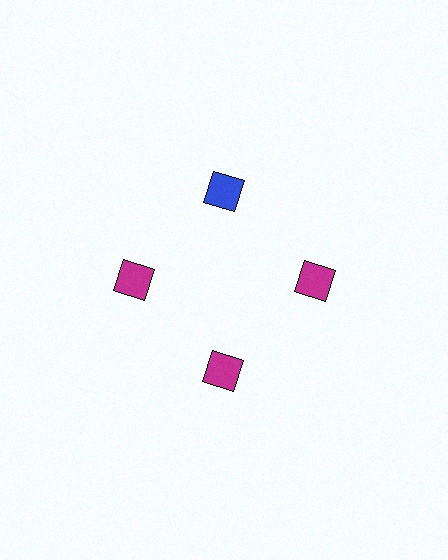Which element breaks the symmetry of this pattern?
The blue diamond at roughly the 12 o'clock position breaks the symmetry. All other shapes are magenta diamonds.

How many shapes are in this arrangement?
There are 4 shapes arranged in a ring pattern.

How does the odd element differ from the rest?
It has a different color: blue instead of magenta.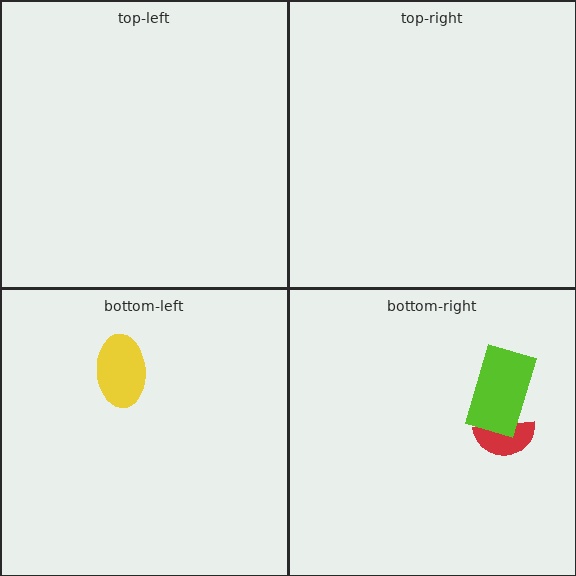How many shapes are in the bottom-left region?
1.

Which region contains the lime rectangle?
The bottom-right region.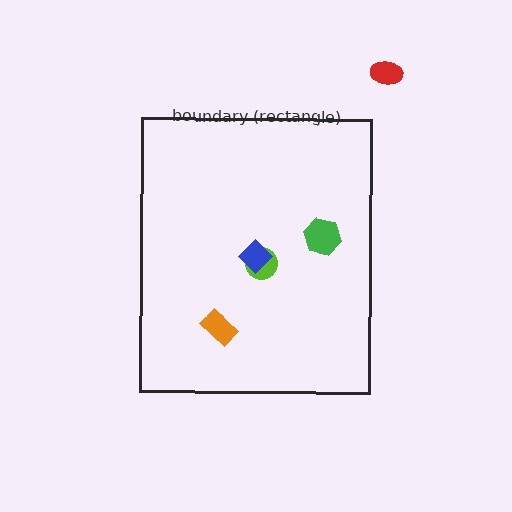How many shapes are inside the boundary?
4 inside, 1 outside.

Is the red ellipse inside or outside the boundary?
Outside.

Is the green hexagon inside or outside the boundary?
Inside.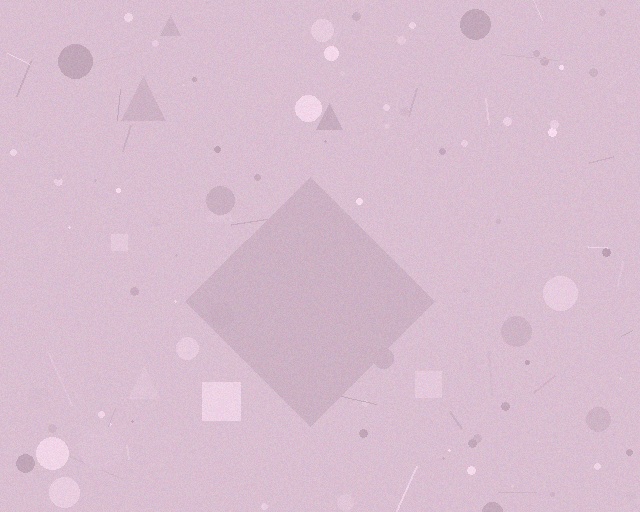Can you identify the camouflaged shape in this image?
The camouflaged shape is a diamond.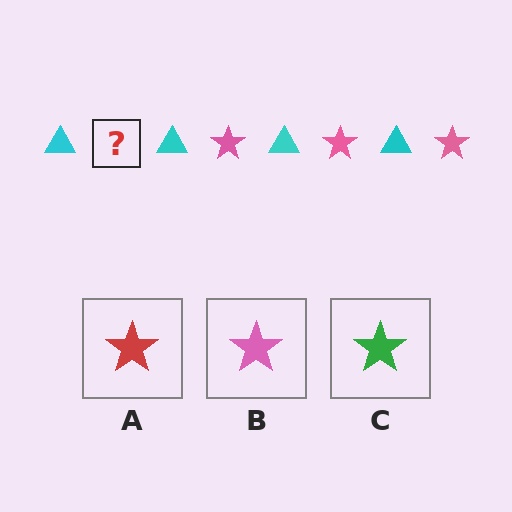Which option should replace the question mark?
Option B.